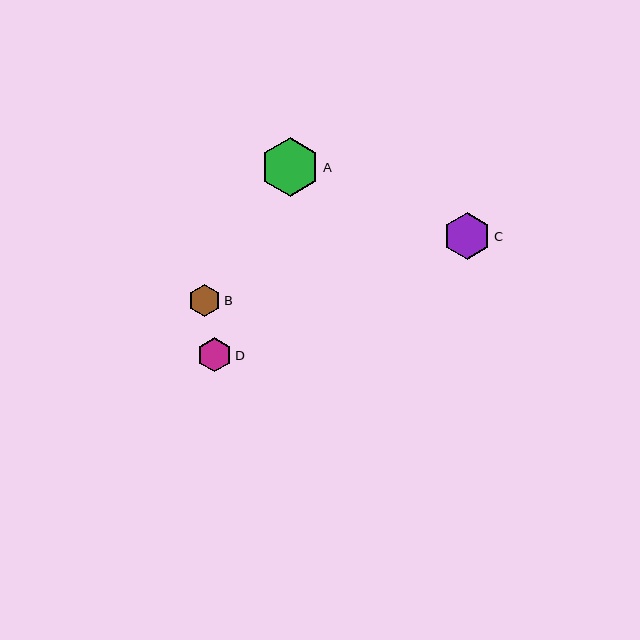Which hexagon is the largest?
Hexagon A is the largest with a size of approximately 59 pixels.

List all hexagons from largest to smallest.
From largest to smallest: A, C, D, B.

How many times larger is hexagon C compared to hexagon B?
Hexagon C is approximately 1.5 times the size of hexagon B.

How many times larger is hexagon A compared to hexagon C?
Hexagon A is approximately 1.2 times the size of hexagon C.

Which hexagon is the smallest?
Hexagon B is the smallest with a size of approximately 32 pixels.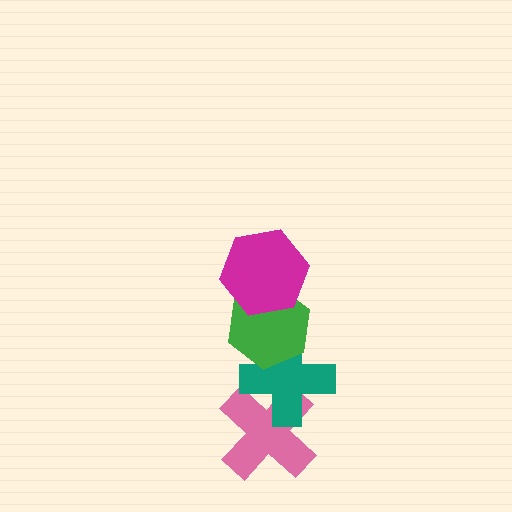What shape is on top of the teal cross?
The green hexagon is on top of the teal cross.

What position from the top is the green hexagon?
The green hexagon is 2nd from the top.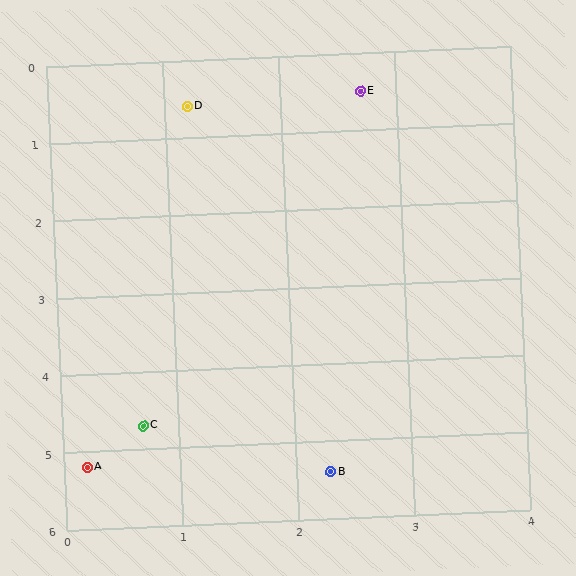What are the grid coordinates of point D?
Point D is at approximately (1.2, 0.6).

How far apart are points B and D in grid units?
Points B and D are about 4.9 grid units apart.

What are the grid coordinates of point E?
Point E is at approximately (2.7, 0.5).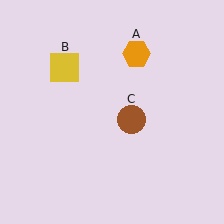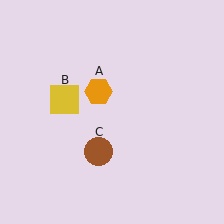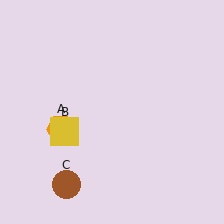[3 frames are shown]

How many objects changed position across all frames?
3 objects changed position: orange hexagon (object A), yellow square (object B), brown circle (object C).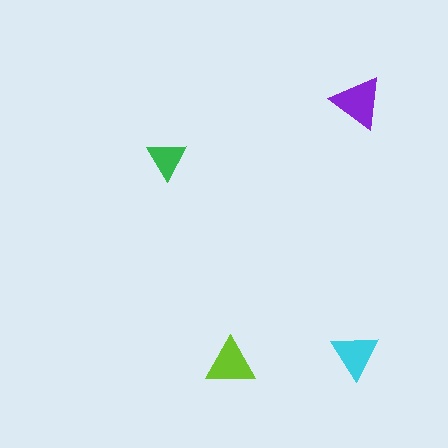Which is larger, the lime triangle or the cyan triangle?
The lime one.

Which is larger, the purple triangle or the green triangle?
The purple one.